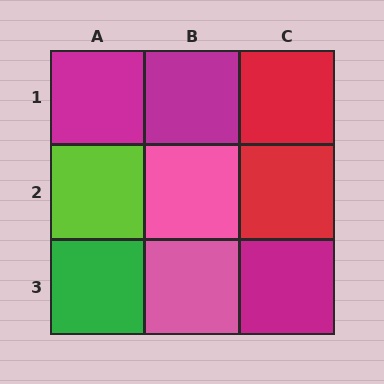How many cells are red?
2 cells are red.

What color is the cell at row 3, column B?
Pink.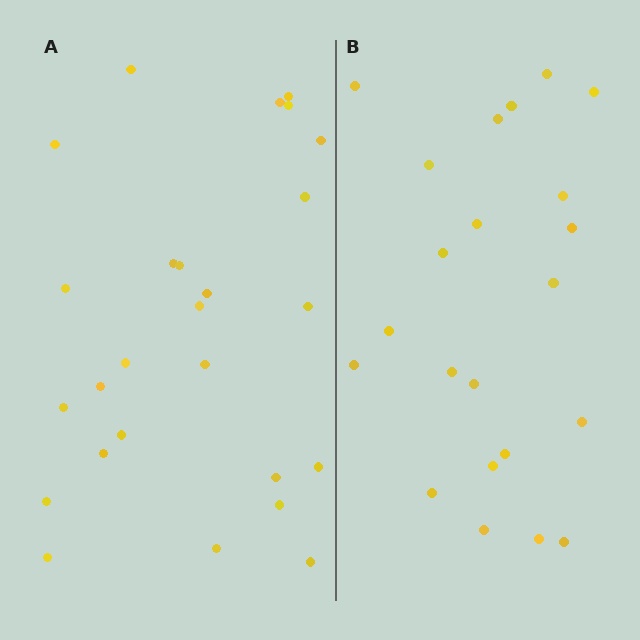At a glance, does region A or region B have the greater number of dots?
Region A (the left region) has more dots.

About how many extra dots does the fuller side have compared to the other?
Region A has about 4 more dots than region B.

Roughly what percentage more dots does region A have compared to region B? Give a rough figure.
About 20% more.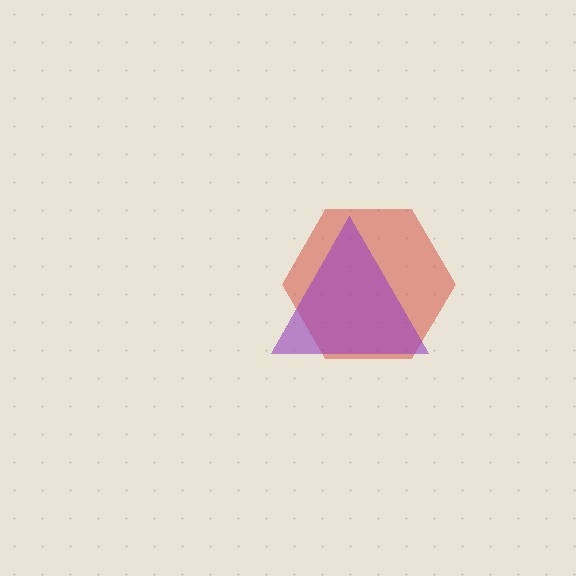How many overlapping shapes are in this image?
There are 2 overlapping shapes in the image.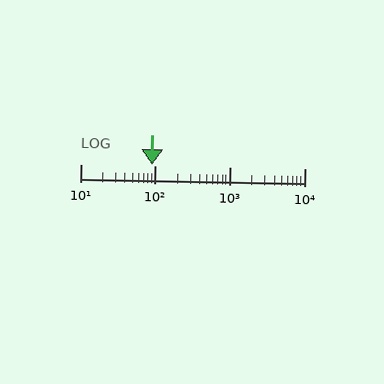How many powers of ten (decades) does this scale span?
The scale spans 3 decades, from 10 to 10000.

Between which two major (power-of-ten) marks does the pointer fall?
The pointer is between 10 and 100.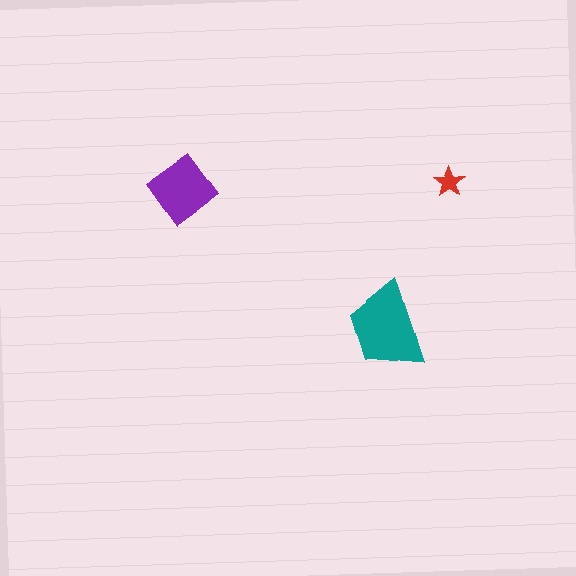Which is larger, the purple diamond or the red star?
The purple diamond.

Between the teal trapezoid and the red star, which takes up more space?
The teal trapezoid.